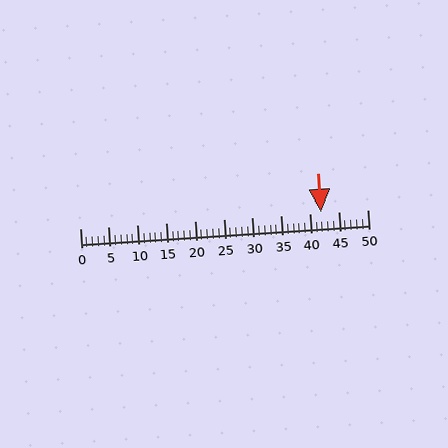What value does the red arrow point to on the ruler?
The red arrow points to approximately 42.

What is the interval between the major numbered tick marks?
The major tick marks are spaced 5 units apart.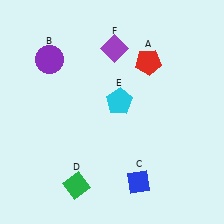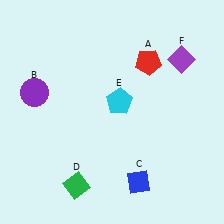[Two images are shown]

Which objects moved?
The objects that moved are: the purple circle (B), the purple diamond (F).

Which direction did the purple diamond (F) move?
The purple diamond (F) moved right.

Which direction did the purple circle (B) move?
The purple circle (B) moved down.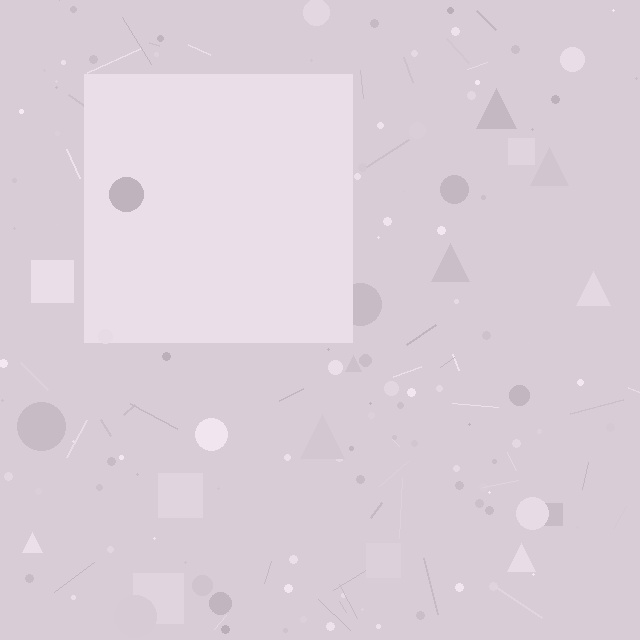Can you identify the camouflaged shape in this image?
The camouflaged shape is a square.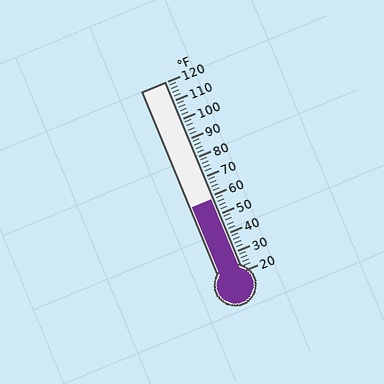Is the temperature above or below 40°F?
The temperature is above 40°F.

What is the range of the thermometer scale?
The thermometer scale ranges from 20°F to 120°F.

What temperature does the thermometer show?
The thermometer shows approximately 58°F.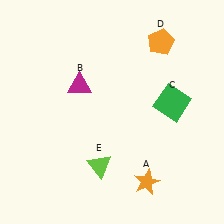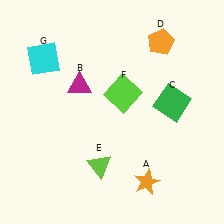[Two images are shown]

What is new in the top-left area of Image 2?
A cyan square (G) was added in the top-left area of Image 2.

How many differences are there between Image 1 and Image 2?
There are 2 differences between the two images.